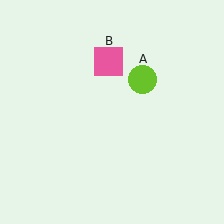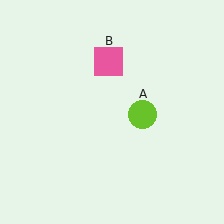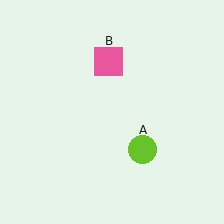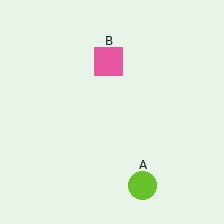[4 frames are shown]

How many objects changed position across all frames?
1 object changed position: lime circle (object A).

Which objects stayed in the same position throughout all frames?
Pink square (object B) remained stationary.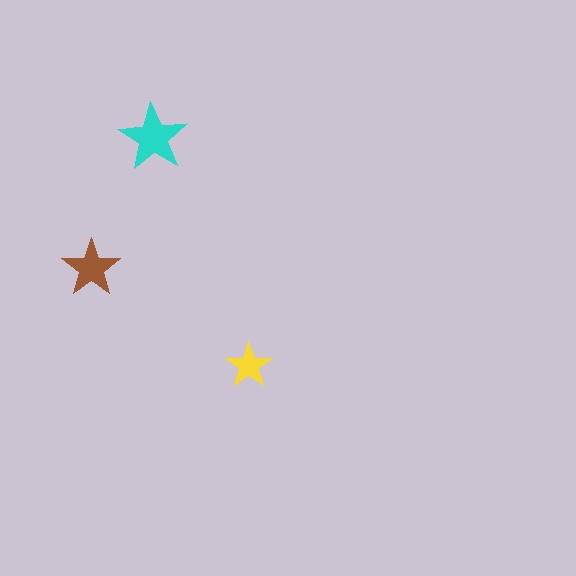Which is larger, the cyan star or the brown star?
The cyan one.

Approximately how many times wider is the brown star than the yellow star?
About 1.5 times wider.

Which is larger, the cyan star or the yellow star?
The cyan one.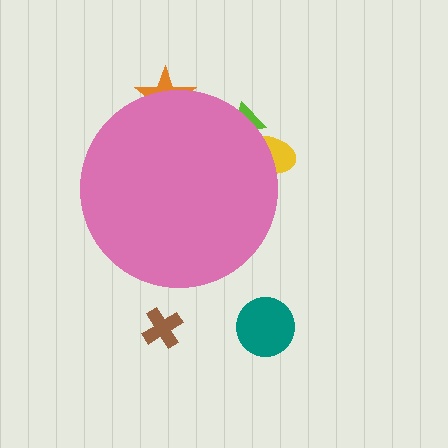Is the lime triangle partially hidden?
Yes, the lime triangle is partially hidden behind the pink circle.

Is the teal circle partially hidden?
No, the teal circle is fully visible.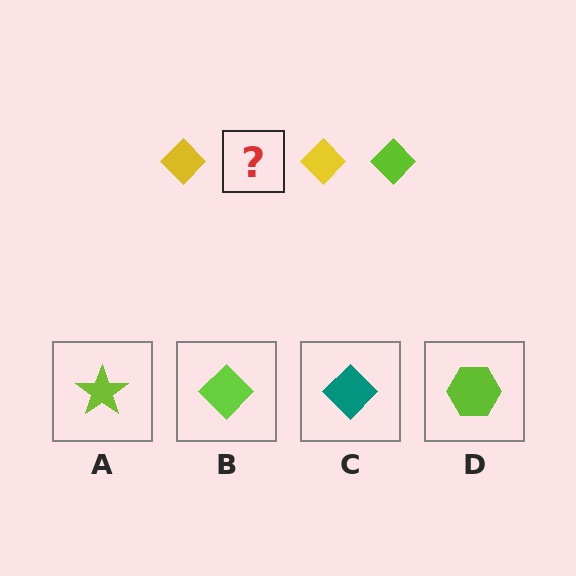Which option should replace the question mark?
Option B.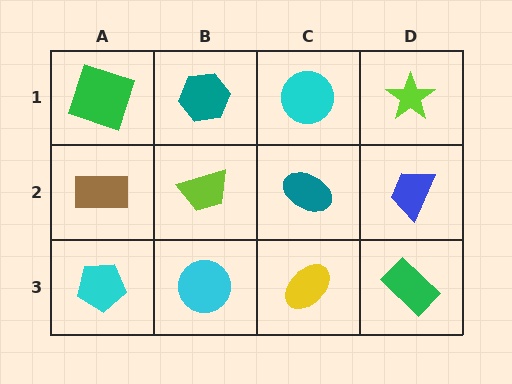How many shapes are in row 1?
4 shapes.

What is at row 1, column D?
A lime star.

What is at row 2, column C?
A teal ellipse.